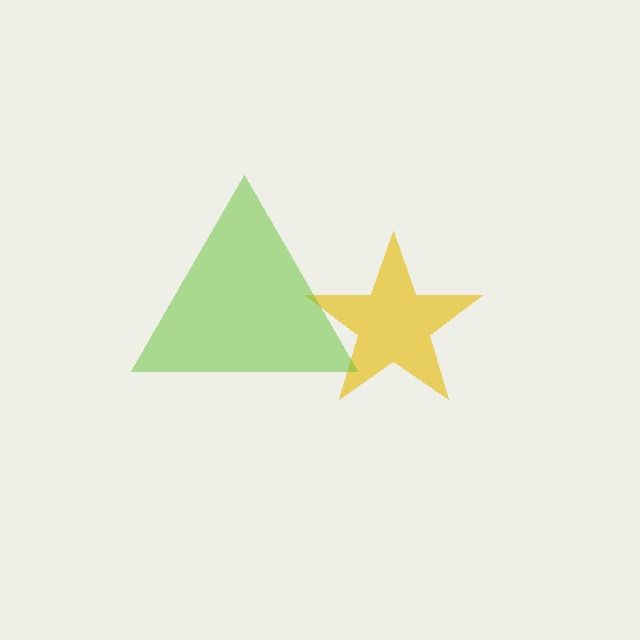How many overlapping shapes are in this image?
There are 2 overlapping shapes in the image.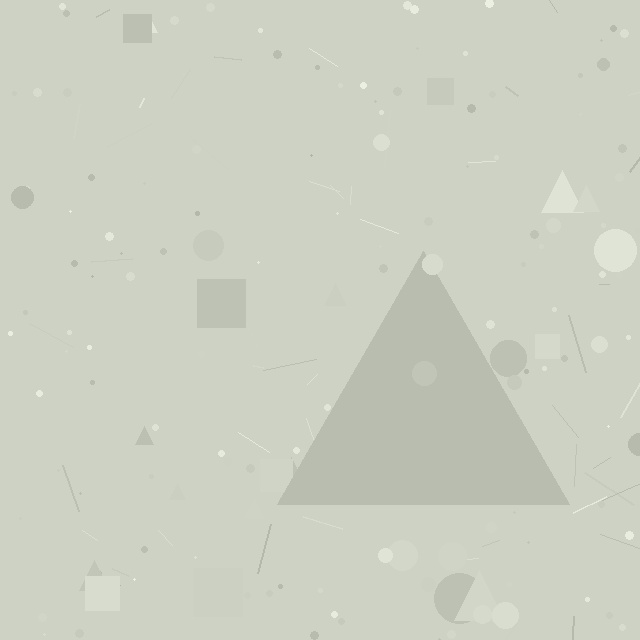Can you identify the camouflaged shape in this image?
The camouflaged shape is a triangle.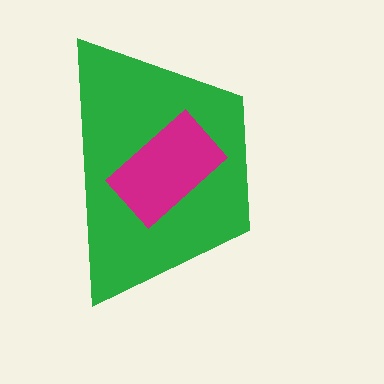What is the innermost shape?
The magenta rectangle.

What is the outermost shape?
The green trapezoid.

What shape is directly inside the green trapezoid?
The magenta rectangle.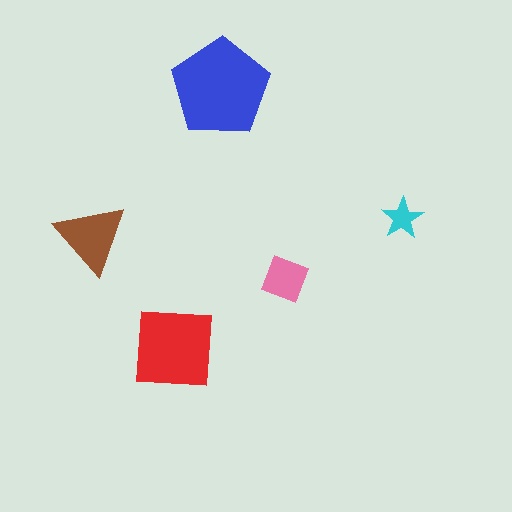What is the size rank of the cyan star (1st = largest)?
5th.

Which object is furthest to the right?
The cyan star is rightmost.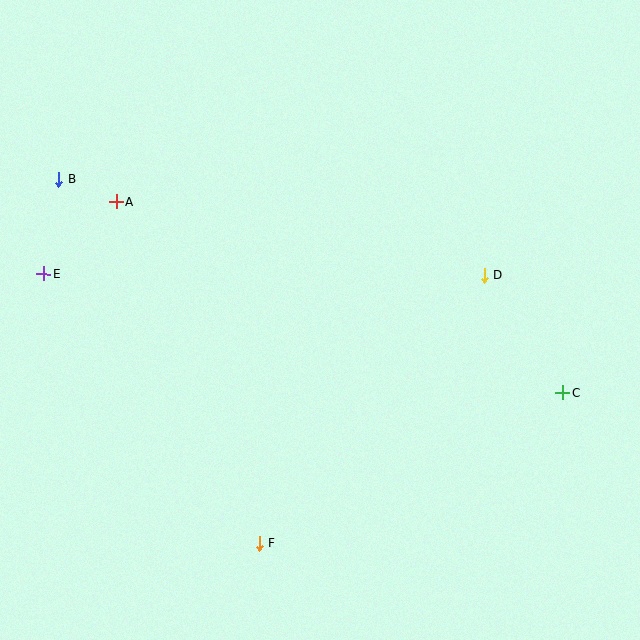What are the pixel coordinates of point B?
Point B is at (59, 179).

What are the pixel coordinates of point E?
Point E is at (44, 274).